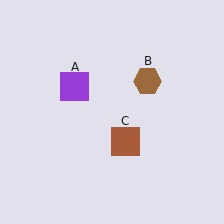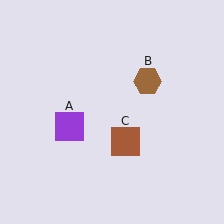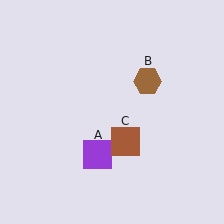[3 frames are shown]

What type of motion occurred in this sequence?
The purple square (object A) rotated counterclockwise around the center of the scene.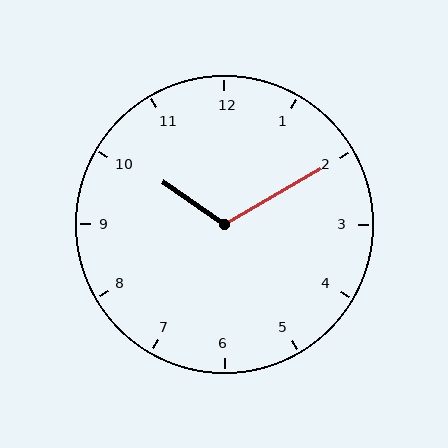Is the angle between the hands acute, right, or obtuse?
It is obtuse.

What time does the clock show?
10:10.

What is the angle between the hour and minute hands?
Approximately 115 degrees.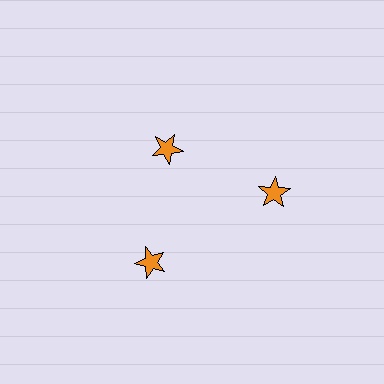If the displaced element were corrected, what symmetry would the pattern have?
It would have 3-fold rotational symmetry — the pattern would map onto itself every 120 degrees.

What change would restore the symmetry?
The symmetry would be restored by moving it outward, back onto the ring so that all 3 stars sit at equal angles and equal distance from the center.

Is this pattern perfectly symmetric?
No. The 3 orange stars are arranged in a ring, but one element near the 11 o'clock position is pulled inward toward the center, breaking the 3-fold rotational symmetry.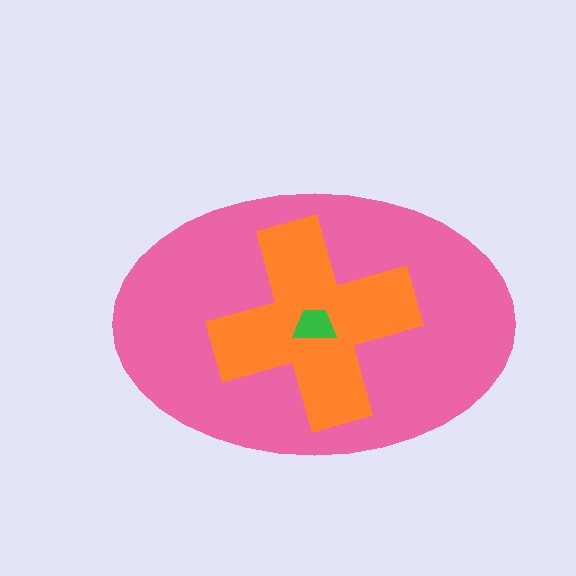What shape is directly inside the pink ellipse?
The orange cross.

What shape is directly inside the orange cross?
The green trapezoid.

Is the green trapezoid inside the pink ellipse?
Yes.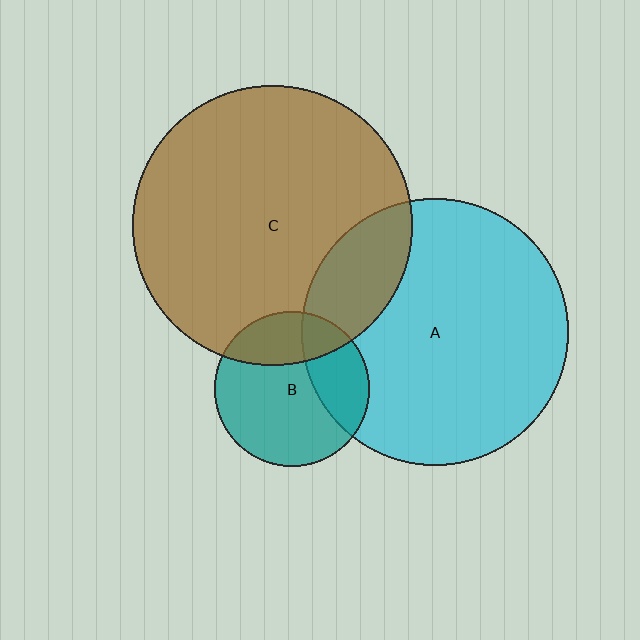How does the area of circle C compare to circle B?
Approximately 3.3 times.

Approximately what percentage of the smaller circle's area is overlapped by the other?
Approximately 25%.